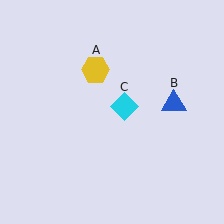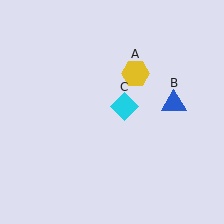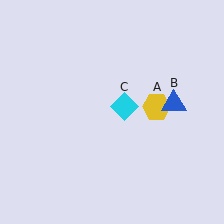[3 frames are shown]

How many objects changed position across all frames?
1 object changed position: yellow hexagon (object A).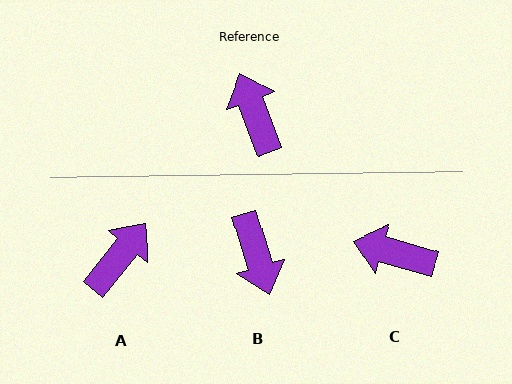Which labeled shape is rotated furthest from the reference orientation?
B, about 177 degrees away.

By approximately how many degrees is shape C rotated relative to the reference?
Approximately 53 degrees counter-clockwise.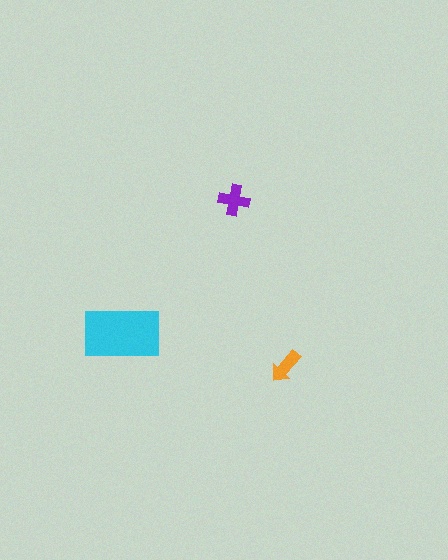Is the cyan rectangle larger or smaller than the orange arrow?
Larger.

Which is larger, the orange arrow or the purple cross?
The purple cross.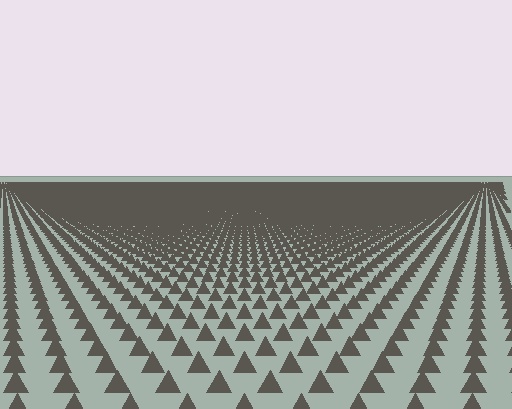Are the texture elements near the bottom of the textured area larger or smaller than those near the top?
Larger. Near the bottom, elements are closer to the viewer and appear at a bigger on-screen size.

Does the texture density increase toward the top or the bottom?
Density increases toward the top.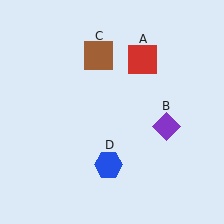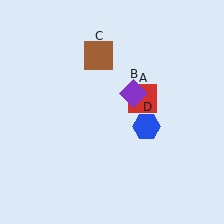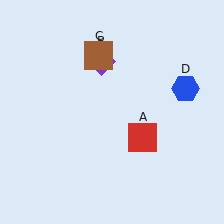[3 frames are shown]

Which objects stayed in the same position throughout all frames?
Brown square (object C) remained stationary.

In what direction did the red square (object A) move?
The red square (object A) moved down.